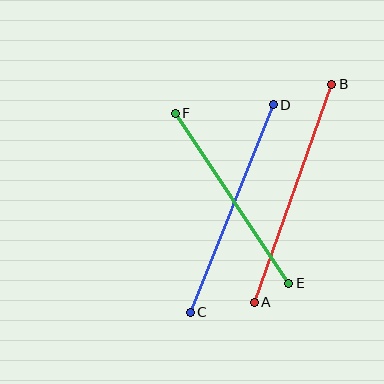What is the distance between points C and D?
The distance is approximately 223 pixels.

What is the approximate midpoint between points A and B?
The midpoint is at approximately (293, 193) pixels.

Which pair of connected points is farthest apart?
Points A and B are farthest apart.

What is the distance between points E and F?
The distance is approximately 204 pixels.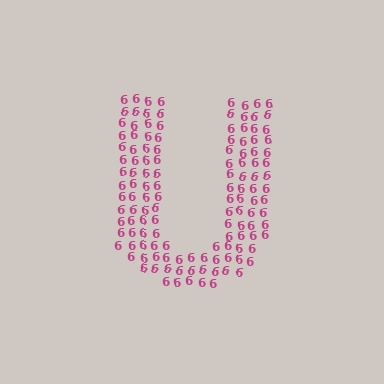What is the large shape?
The large shape is the letter U.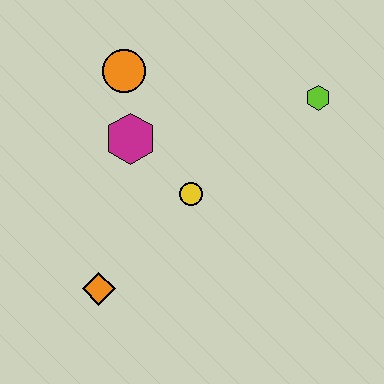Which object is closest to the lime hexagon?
The yellow circle is closest to the lime hexagon.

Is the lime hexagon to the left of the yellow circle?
No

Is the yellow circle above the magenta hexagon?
No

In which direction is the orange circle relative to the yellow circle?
The orange circle is above the yellow circle.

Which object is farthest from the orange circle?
The orange diamond is farthest from the orange circle.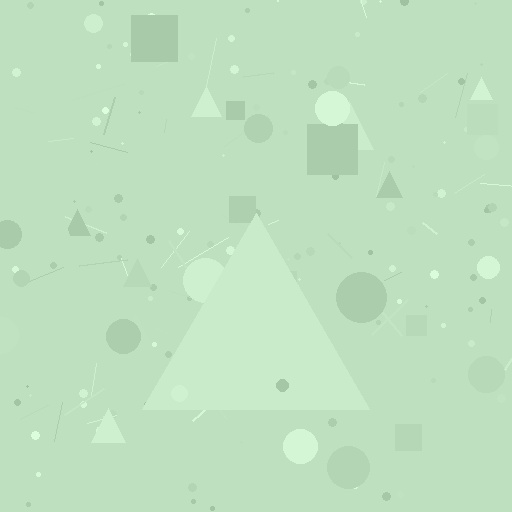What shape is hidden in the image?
A triangle is hidden in the image.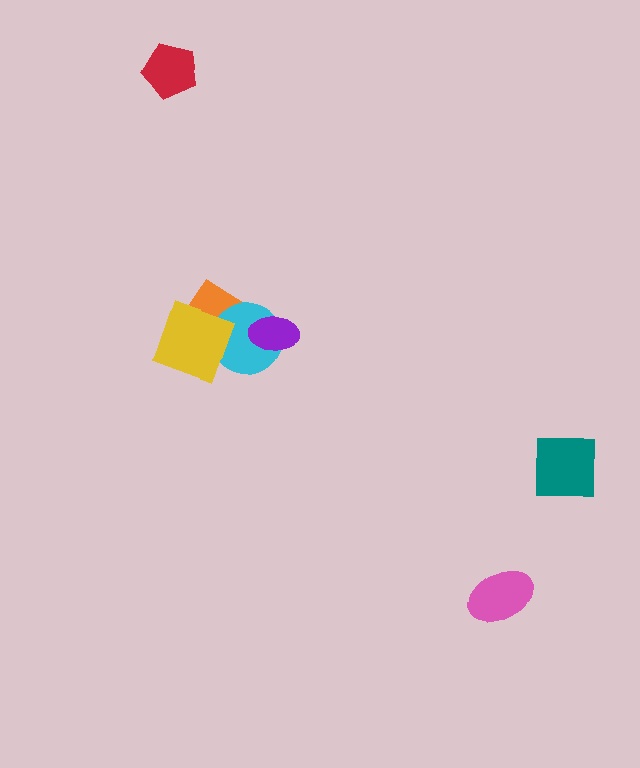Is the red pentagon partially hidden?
No, no other shape covers it.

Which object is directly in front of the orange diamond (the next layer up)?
The cyan circle is directly in front of the orange diamond.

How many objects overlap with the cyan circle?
3 objects overlap with the cyan circle.